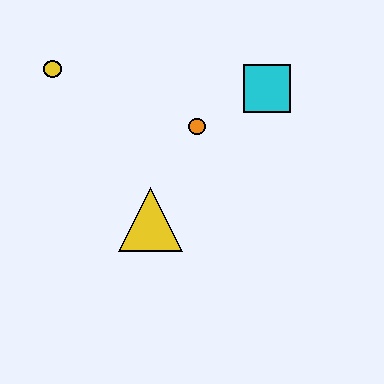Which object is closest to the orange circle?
The cyan square is closest to the orange circle.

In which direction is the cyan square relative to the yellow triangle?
The cyan square is above the yellow triangle.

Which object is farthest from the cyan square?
The yellow circle is farthest from the cyan square.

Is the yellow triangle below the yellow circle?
Yes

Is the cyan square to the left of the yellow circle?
No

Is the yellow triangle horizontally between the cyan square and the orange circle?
No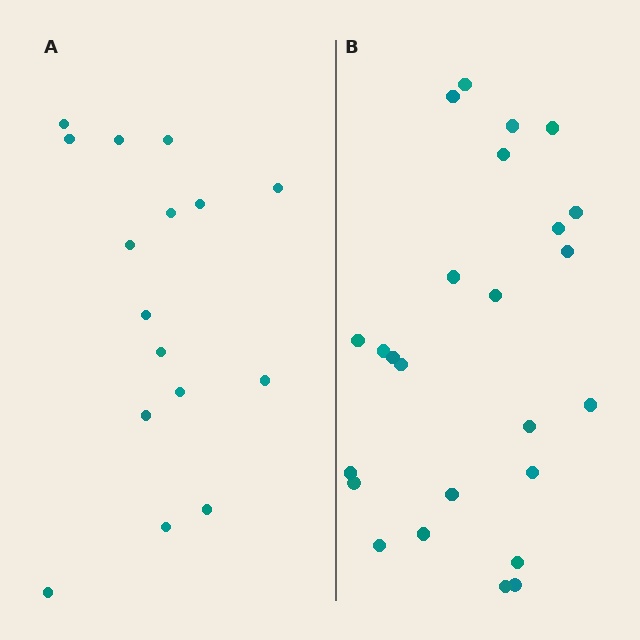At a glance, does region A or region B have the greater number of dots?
Region B (the right region) has more dots.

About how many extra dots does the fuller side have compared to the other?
Region B has roughly 8 or so more dots than region A.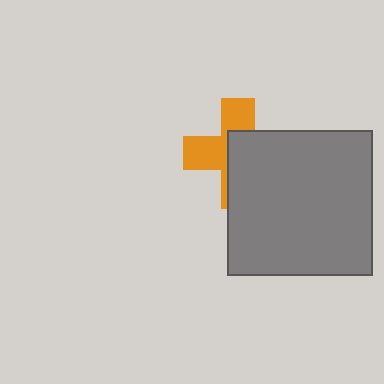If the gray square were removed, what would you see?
You would see the complete orange cross.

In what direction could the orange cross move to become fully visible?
The orange cross could move toward the upper-left. That would shift it out from behind the gray square entirely.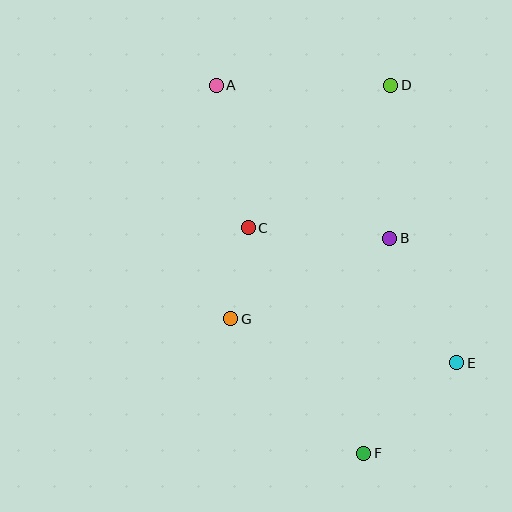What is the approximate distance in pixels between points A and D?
The distance between A and D is approximately 175 pixels.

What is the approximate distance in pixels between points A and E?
The distance between A and E is approximately 368 pixels.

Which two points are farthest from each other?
Points A and F are farthest from each other.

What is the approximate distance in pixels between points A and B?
The distance between A and B is approximately 232 pixels.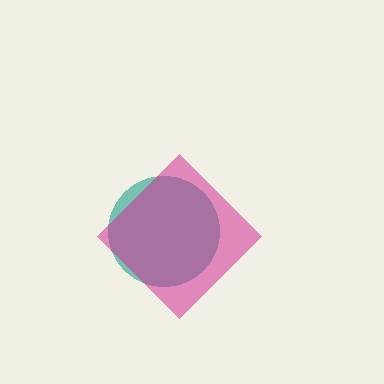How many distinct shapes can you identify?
There are 2 distinct shapes: a teal circle, a magenta diamond.